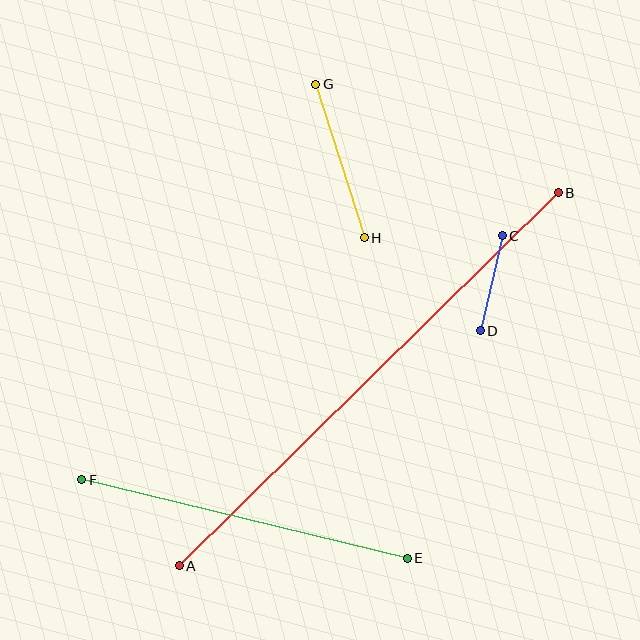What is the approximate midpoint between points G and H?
The midpoint is at approximately (340, 161) pixels.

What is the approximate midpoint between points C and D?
The midpoint is at approximately (491, 283) pixels.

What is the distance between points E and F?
The distance is approximately 335 pixels.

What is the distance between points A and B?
The distance is approximately 532 pixels.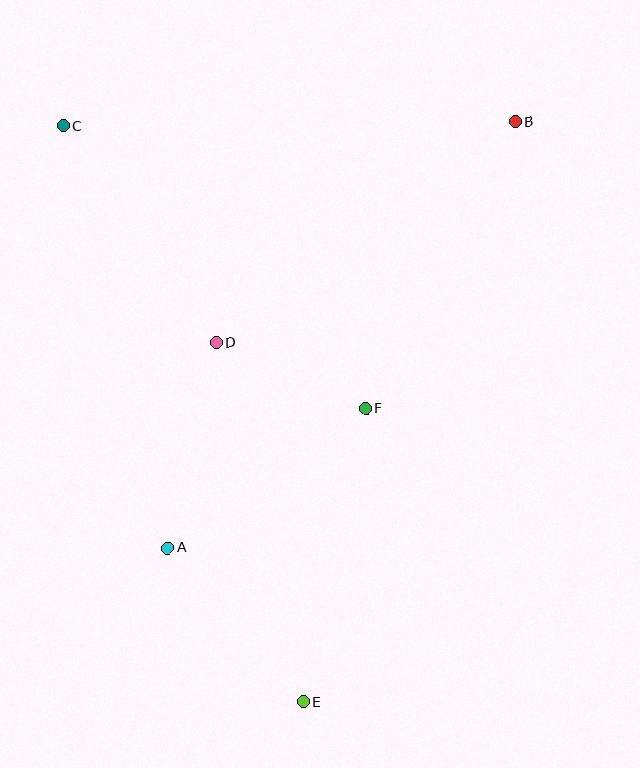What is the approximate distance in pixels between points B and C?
The distance between B and C is approximately 452 pixels.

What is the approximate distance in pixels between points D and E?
The distance between D and E is approximately 370 pixels.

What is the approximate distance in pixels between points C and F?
The distance between C and F is approximately 414 pixels.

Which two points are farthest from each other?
Points C and E are farthest from each other.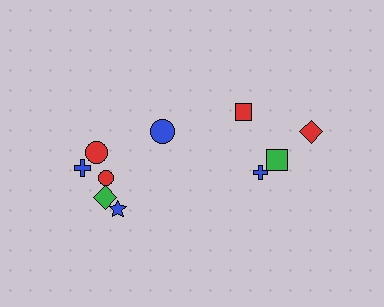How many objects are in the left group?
There are 6 objects.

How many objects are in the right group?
There are 4 objects.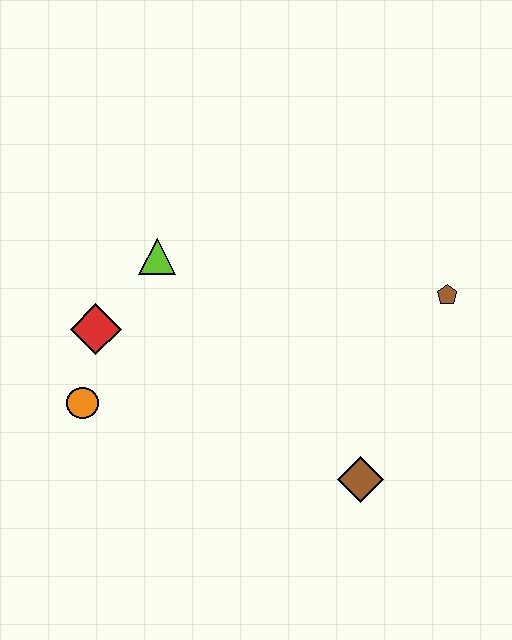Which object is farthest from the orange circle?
The brown pentagon is farthest from the orange circle.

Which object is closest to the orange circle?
The red diamond is closest to the orange circle.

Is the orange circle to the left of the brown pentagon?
Yes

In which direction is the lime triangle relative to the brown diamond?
The lime triangle is above the brown diamond.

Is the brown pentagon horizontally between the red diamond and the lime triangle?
No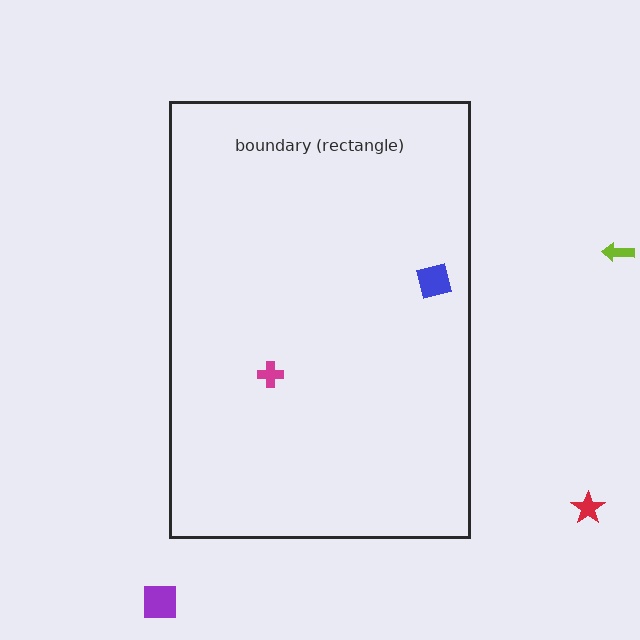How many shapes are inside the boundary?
2 inside, 3 outside.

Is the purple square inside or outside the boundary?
Outside.